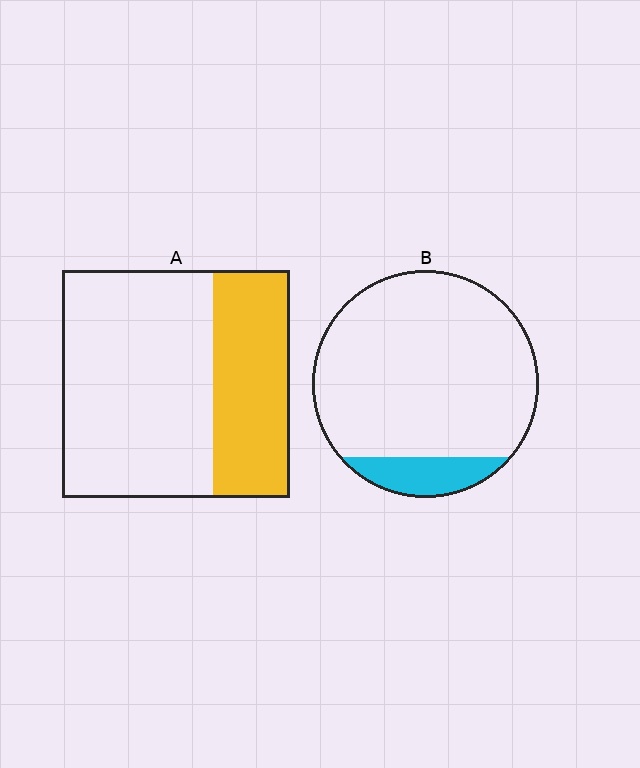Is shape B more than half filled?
No.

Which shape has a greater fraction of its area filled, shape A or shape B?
Shape A.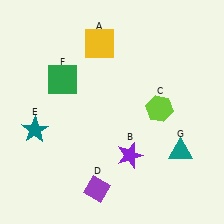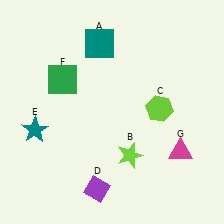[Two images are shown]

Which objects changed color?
A changed from yellow to teal. B changed from purple to lime. G changed from teal to magenta.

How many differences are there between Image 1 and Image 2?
There are 3 differences between the two images.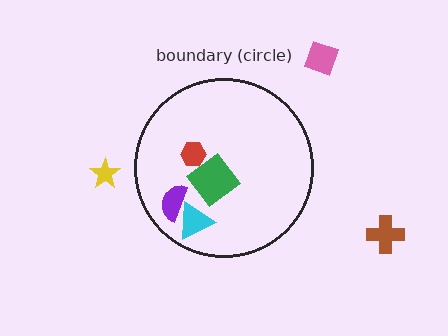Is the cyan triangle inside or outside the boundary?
Inside.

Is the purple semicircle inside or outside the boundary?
Inside.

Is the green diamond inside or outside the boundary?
Inside.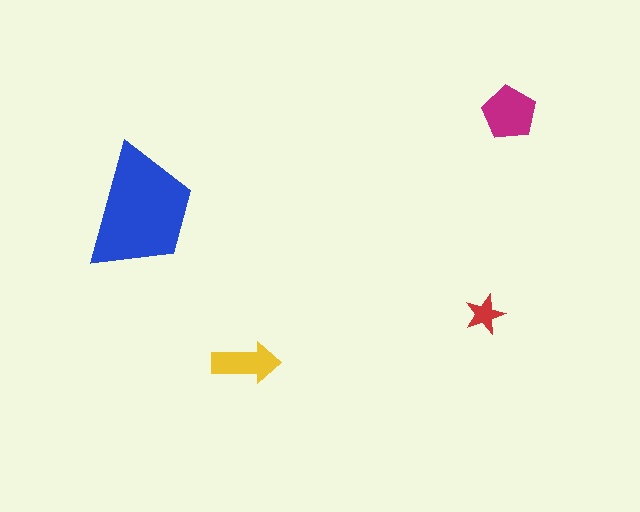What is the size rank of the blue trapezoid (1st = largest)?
1st.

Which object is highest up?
The magenta pentagon is topmost.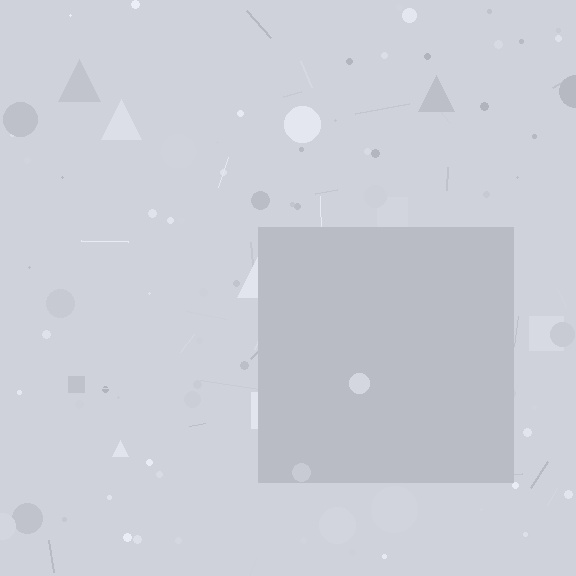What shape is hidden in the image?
A square is hidden in the image.